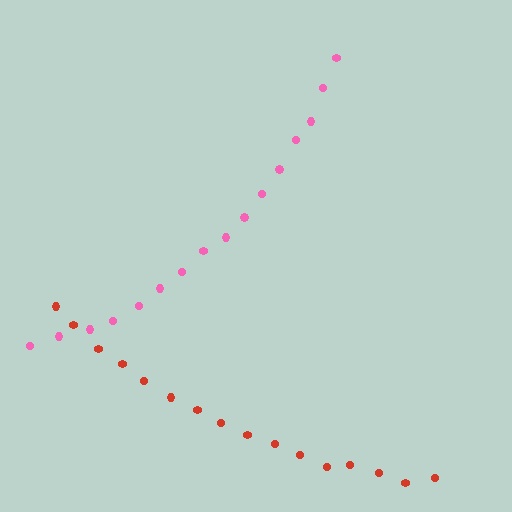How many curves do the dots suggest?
There are 2 distinct paths.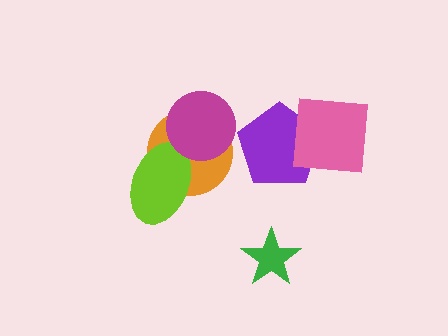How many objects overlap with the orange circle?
2 objects overlap with the orange circle.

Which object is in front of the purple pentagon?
The pink square is in front of the purple pentagon.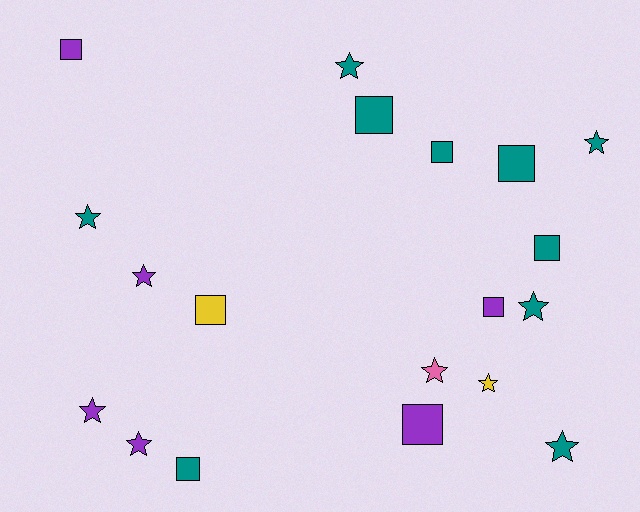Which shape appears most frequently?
Star, with 10 objects.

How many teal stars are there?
There are 5 teal stars.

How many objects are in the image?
There are 19 objects.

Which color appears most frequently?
Teal, with 10 objects.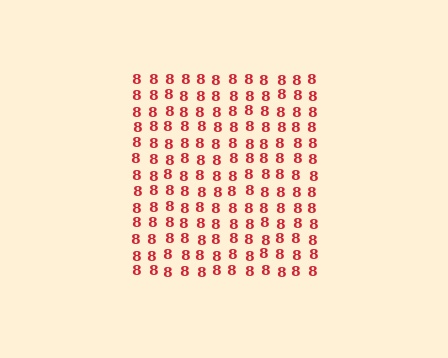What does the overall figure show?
The overall figure shows a square.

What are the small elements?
The small elements are digit 8's.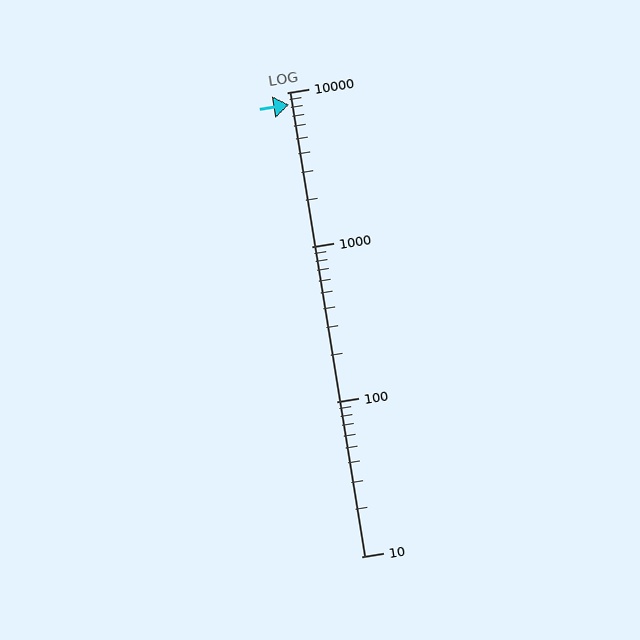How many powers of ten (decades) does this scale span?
The scale spans 3 decades, from 10 to 10000.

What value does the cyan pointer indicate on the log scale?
The pointer indicates approximately 8300.